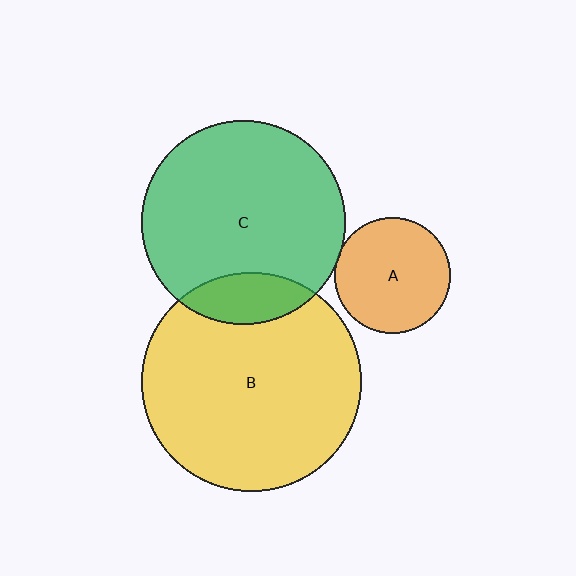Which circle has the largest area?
Circle B (yellow).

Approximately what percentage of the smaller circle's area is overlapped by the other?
Approximately 5%.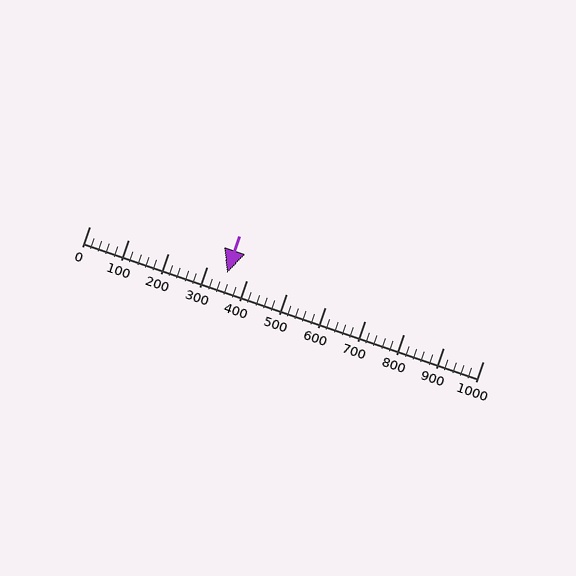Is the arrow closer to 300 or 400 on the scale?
The arrow is closer to 300.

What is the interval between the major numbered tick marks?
The major tick marks are spaced 100 units apart.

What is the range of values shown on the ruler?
The ruler shows values from 0 to 1000.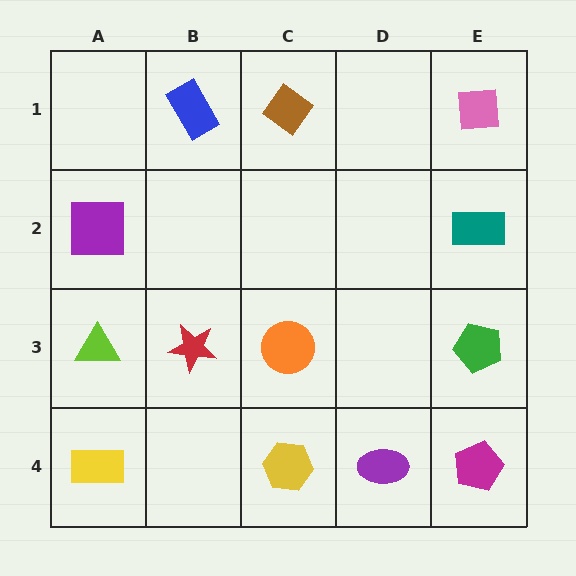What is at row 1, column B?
A blue rectangle.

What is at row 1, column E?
A pink square.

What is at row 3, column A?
A lime triangle.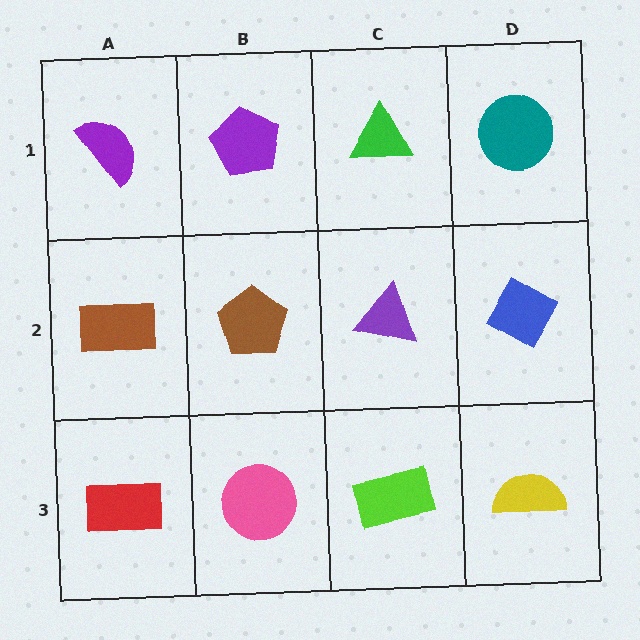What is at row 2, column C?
A purple triangle.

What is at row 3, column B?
A pink circle.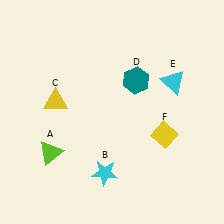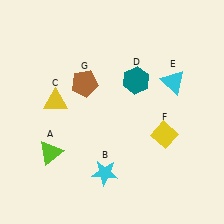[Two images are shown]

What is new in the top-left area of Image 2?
A brown pentagon (G) was added in the top-left area of Image 2.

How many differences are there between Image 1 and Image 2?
There is 1 difference between the two images.